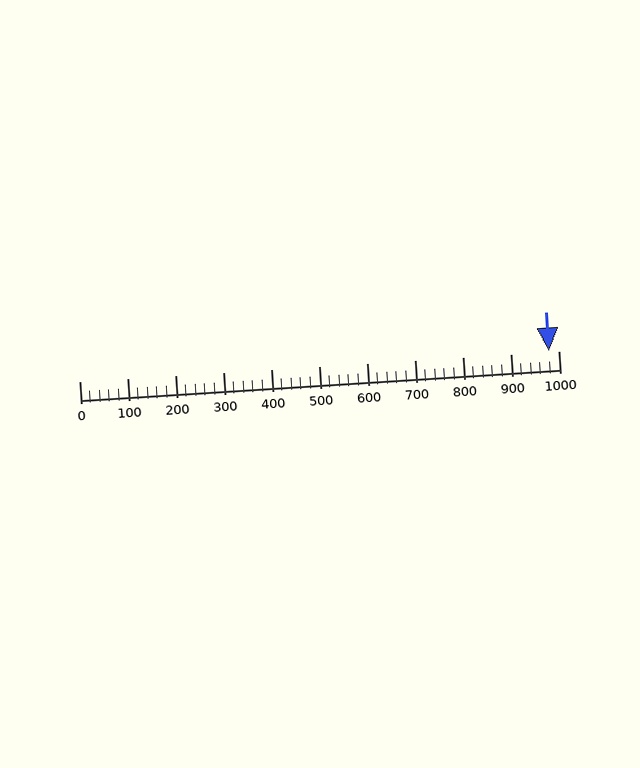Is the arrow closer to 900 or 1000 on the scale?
The arrow is closer to 1000.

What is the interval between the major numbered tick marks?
The major tick marks are spaced 100 units apart.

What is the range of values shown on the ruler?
The ruler shows values from 0 to 1000.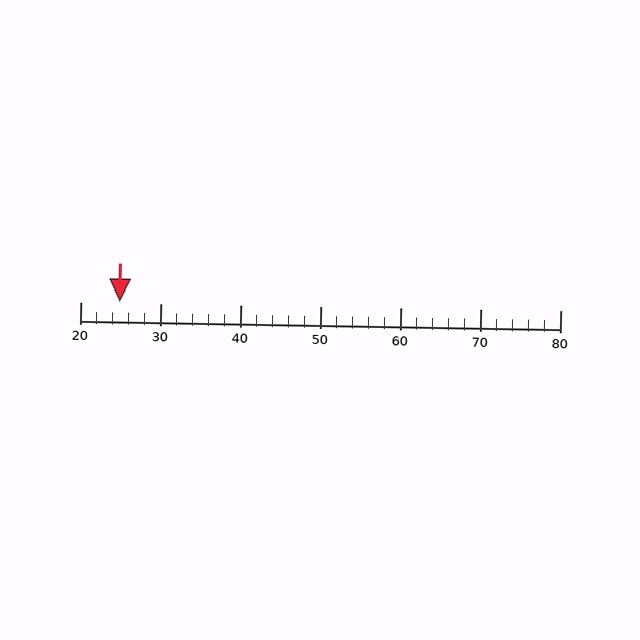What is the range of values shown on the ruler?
The ruler shows values from 20 to 80.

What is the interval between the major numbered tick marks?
The major tick marks are spaced 10 units apart.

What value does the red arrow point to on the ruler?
The red arrow points to approximately 25.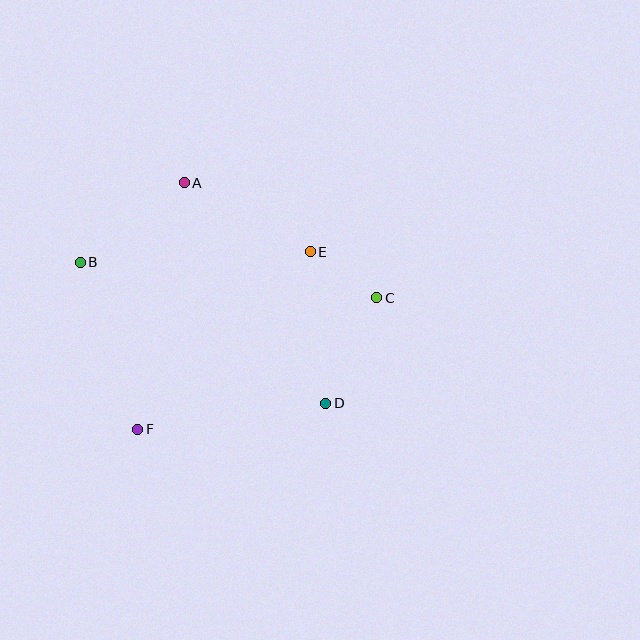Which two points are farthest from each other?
Points B and C are farthest from each other.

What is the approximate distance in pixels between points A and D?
The distance between A and D is approximately 262 pixels.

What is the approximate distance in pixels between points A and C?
The distance between A and C is approximately 224 pixels.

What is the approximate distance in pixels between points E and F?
The distance between E and F is approximately 248 pixels.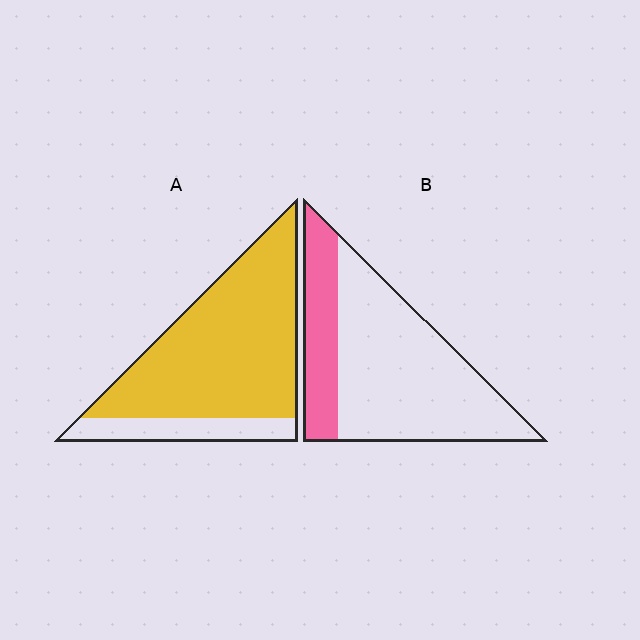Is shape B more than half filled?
No.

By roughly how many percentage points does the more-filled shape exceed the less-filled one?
By roughly 55 percentage points (A over B).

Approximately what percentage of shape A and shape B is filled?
A is approximately 80% and B is approximately 25%.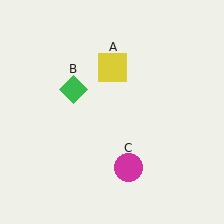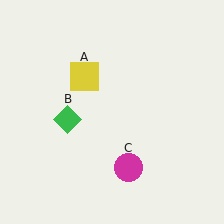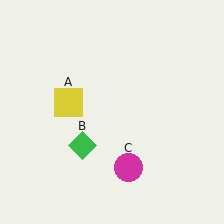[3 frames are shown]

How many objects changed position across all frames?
2 objects changed position: yellow square (object A), green diamond (object B).